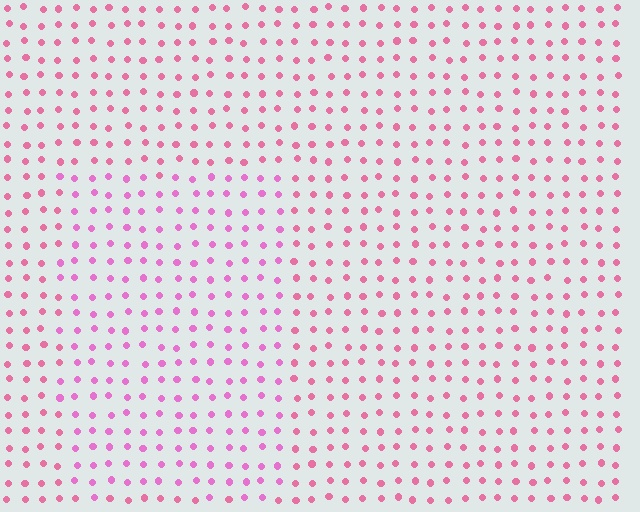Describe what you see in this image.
The image is filled with small pink elements in a uniform arrangement. A rectangle-shaped region is visible where the elements are tinted to a slightly different hue, forming a subtle color boundary.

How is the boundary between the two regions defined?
The boundary is defined purely by a slight shift in hue (about 22 degrees). Spacing, size, and orientation are identical on both sides.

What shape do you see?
I see a rectangle.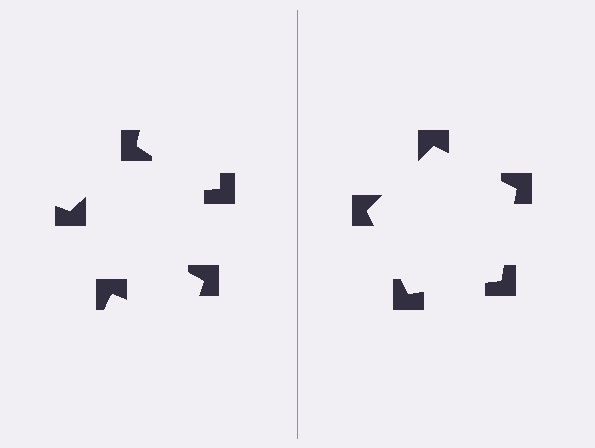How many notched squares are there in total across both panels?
10 — 5 on each side.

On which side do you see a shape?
An illusory pentagon appears on the right side. On the left side the wedge cuts are rotated, so no coherent shape forms.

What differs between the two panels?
The notched squares are positioned identically on both sides; only the wedge orientations differ. On the right they align to a pentagon; on the left they are misaligned.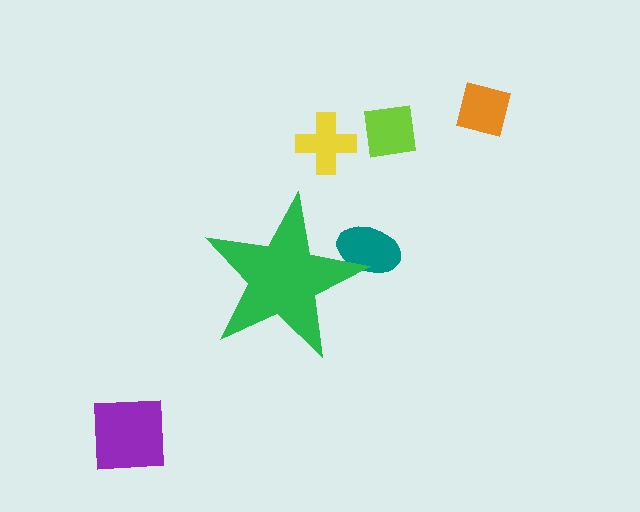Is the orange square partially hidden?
No, the orange square is fully visible.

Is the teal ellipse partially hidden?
Yes, the teal ellipse is partially hidden behind the green star.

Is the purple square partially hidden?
No, the purple square is fully visible.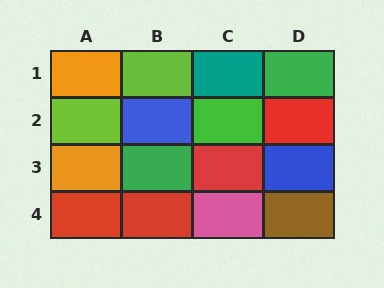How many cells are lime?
2 cells are lime.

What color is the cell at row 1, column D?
Green.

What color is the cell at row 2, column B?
Blue.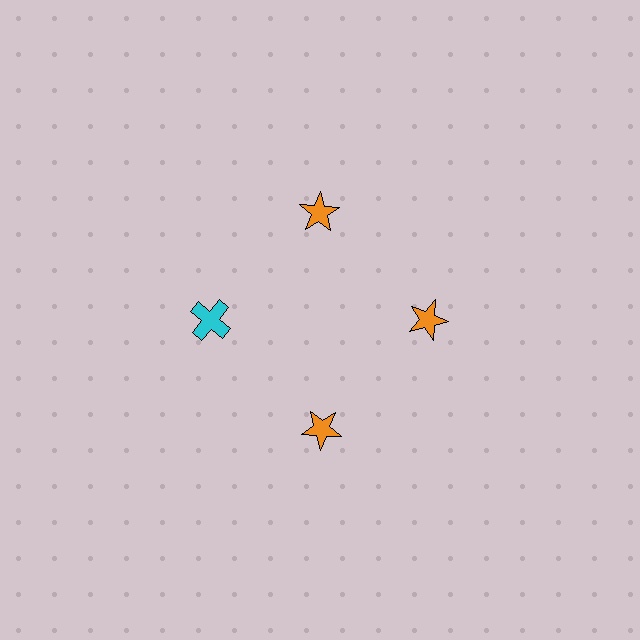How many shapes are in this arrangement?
There are 4 shapes arranged in a ring pattern.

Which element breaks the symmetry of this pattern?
The cyan cross at roughly the 9 o'clock position breaks the symmetry. All other shapes are orange stars.